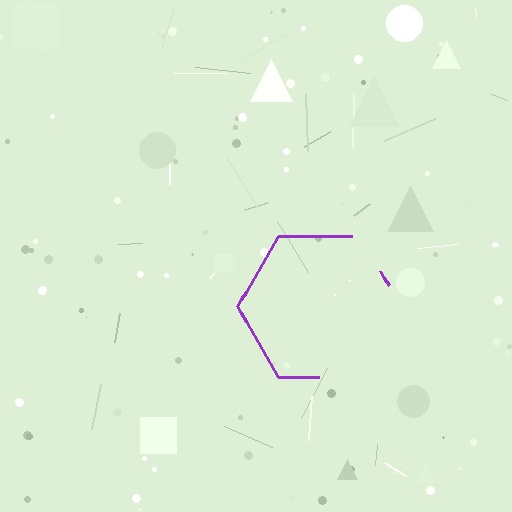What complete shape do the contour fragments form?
The contour fragments form a hexagon.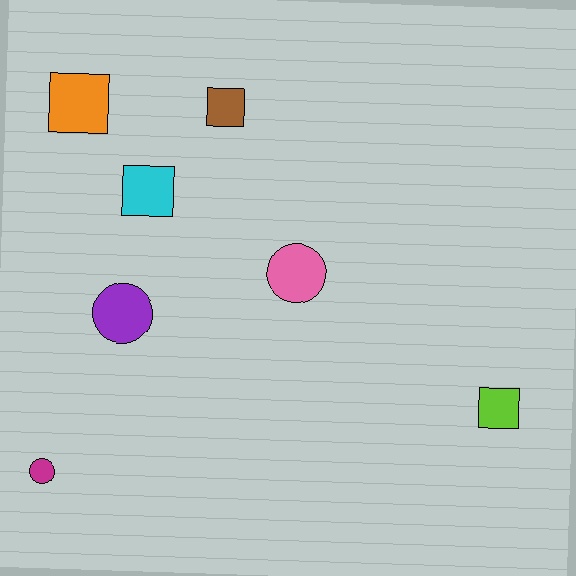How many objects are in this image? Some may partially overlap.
There are 7 objects.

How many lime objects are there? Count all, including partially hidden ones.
There is 1 lime object.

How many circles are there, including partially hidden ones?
There are 3 circles.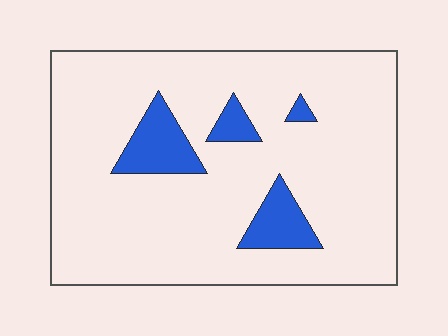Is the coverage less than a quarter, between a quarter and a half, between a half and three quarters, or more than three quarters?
Less than a quarter.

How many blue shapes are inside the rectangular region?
4.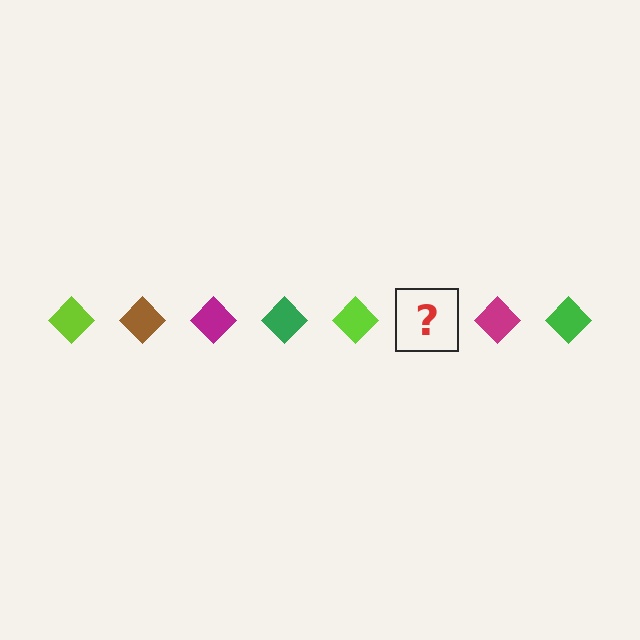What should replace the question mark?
The question mark should be replaced with a brown diamond.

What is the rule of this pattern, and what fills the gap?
The rule is that the pattern cycles through lime, brown, magenta, green diamonds. The gap should be filled with a brown diamond.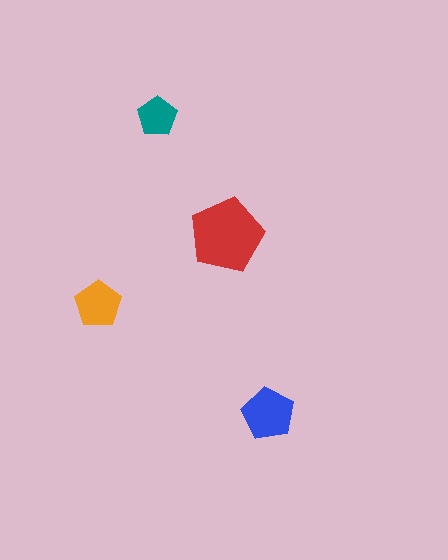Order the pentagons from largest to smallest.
the red one, the blue one, the orange one, the teal one.